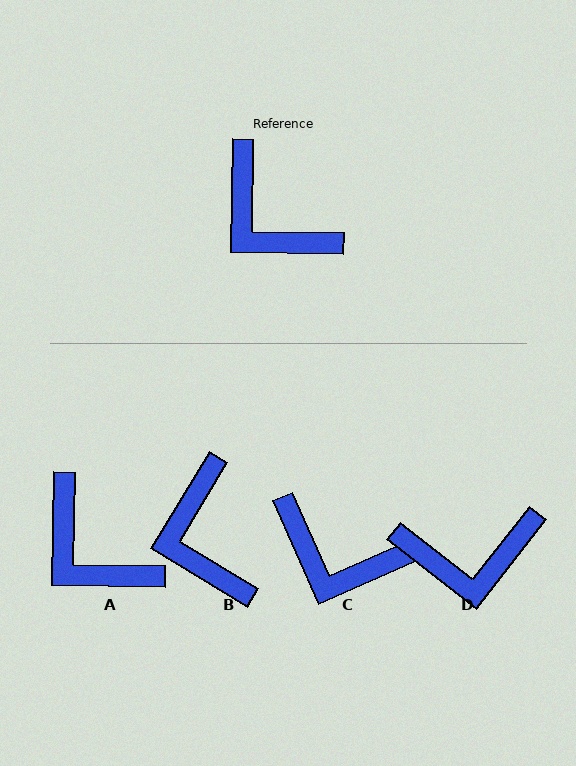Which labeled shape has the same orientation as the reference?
A.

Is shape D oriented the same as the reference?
No, it is off by about 53 degrees.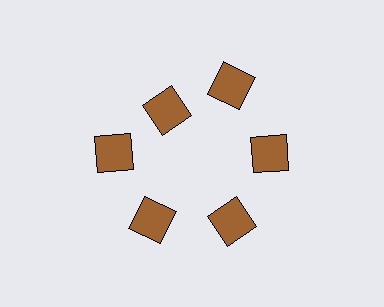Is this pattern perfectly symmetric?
No. The 6 brown squares are arranged in a ring, but one element near the 11 o'clock position is pulled inward toward the center, breaking the 6-fold rotational symmetry.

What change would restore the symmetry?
The symmetry would be restored by moving it outward, back onto the ring so that all 6 squares sit at equal angles and equal distance from the center.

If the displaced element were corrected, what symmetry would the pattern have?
It would have 6-fold rotational symmetry — the pattern would map onto itself every 60 degrees.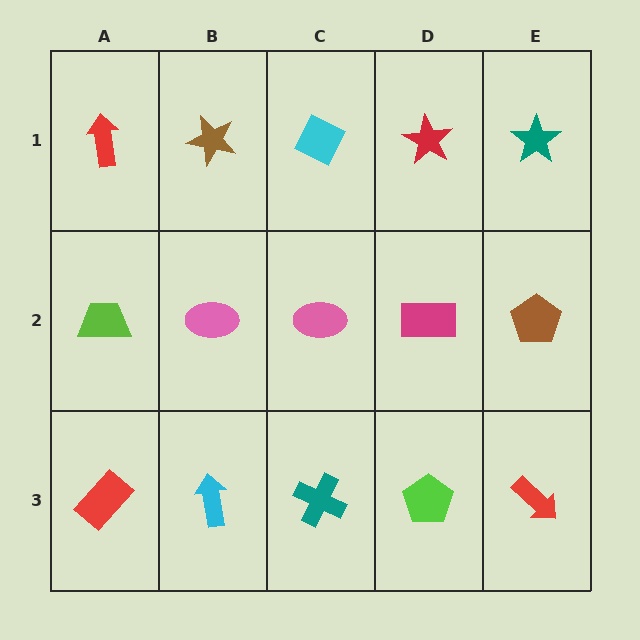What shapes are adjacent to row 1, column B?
A pink ellipse (row 2, column B), a red arrow (row 1, column A), a cyan diamond (row 1, column C).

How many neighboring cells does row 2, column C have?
4.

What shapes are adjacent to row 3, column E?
A brown pentagon (row 2, column E), a lime pentagon (row 3, column D).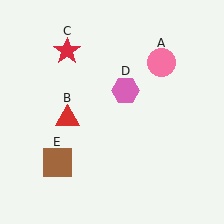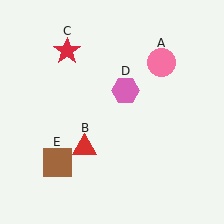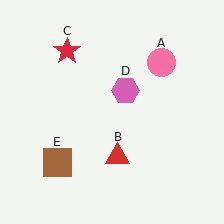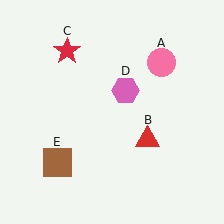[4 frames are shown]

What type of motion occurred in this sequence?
The red triangle (object B) rotated counterclockwise around the center of the scene.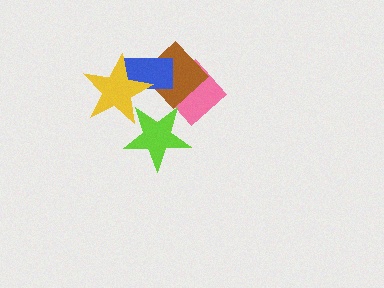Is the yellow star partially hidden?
No, no other shape covers it.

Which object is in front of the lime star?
The yellow star is in front of the lime star.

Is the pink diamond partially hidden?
Yes, it is partially covered by another shape.